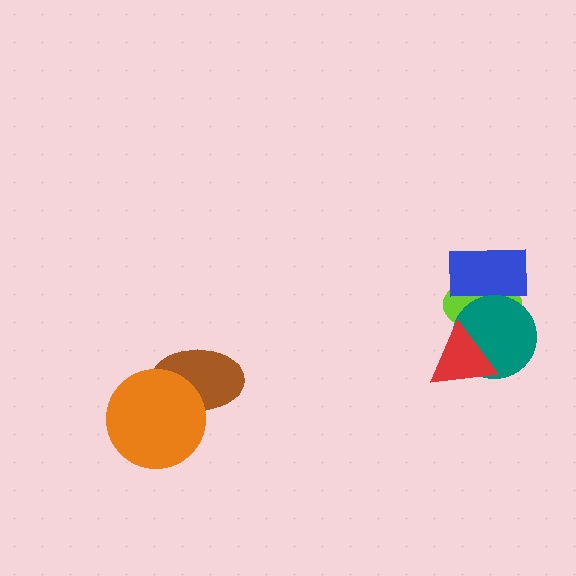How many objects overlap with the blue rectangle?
2 objects overlap with the blue rectangle.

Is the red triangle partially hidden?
No, no other shape covers it.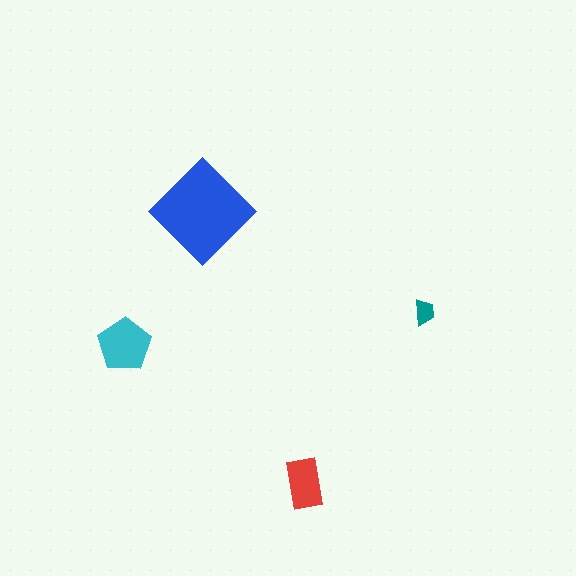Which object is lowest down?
The red rectangle is bottommost.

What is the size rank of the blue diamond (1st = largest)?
1st.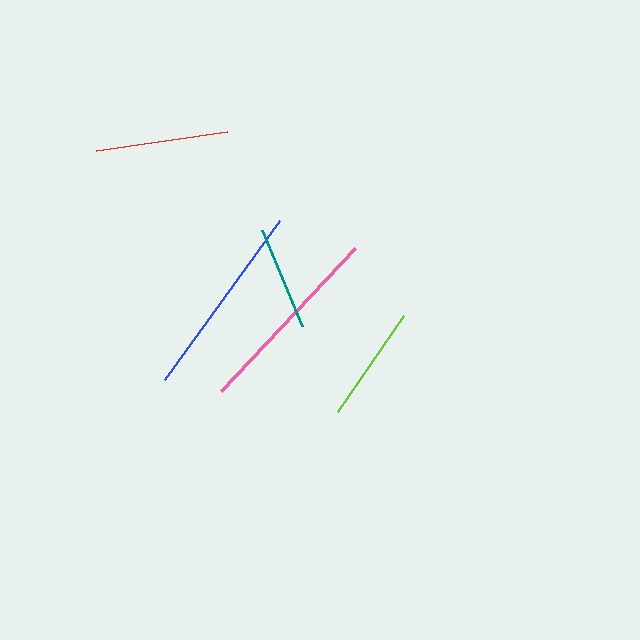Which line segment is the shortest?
The teal line is the shortest at approximately 104 pixels.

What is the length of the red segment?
The red segment is approximately 132 pixels long.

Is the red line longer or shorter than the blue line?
The blue line is longer than the red line.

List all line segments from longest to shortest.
From longest to shortest: pink, blue, red, lime, teal.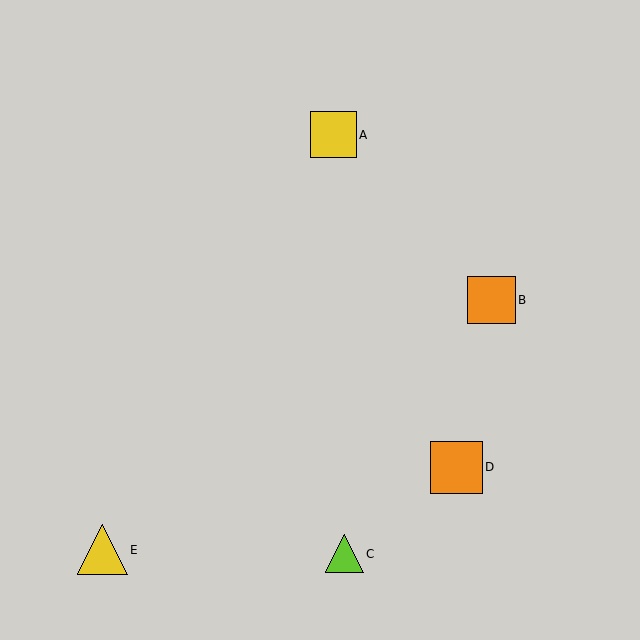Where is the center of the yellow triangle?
The center of the yellow triangle is at (102, 550).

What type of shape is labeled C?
Shape C is a lime triangle.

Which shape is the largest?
The orange square (labeled D) is the largest.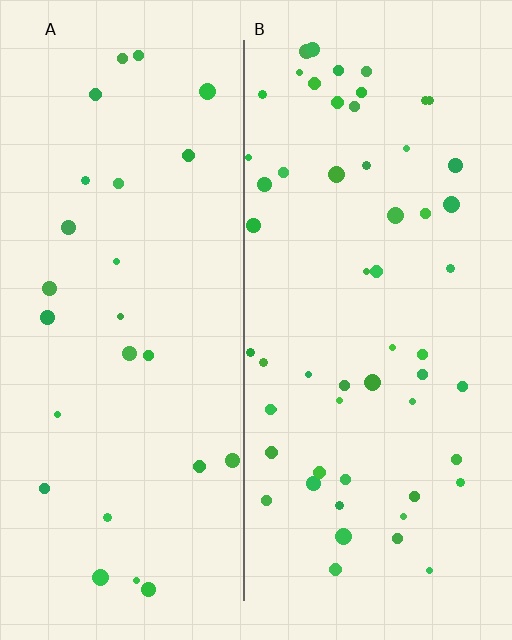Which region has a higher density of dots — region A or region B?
B (the right).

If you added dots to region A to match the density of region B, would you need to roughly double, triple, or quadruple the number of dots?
Approximately double.